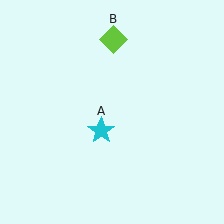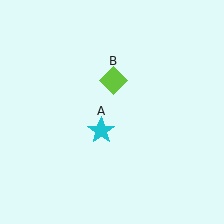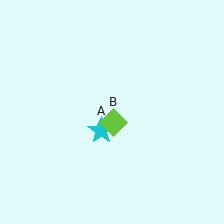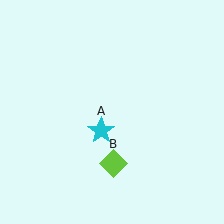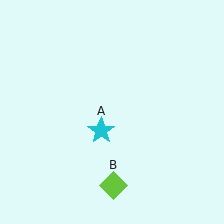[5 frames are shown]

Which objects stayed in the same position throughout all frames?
Cyan star (object A) remained stationary.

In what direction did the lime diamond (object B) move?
The lime diamond (object B) moved down.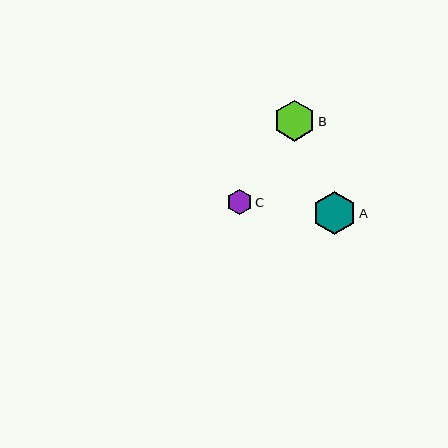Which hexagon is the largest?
Hexagon A is the largest with a size of approximately 43 pixels.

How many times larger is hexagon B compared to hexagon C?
Hexagon B is approximately 1.6 times the size of hexagon C.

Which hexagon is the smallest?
Hexagon C is the smallest with a size of approximately 25 pixels.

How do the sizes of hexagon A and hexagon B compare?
Hexagon A and hexagon B are approximately the same size.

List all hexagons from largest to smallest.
From largest to smallest: A, B, C.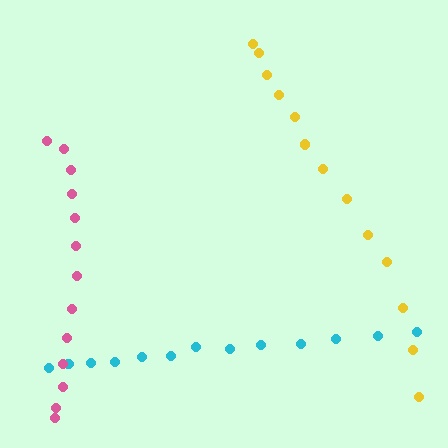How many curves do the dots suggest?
There are 3 distinct paths.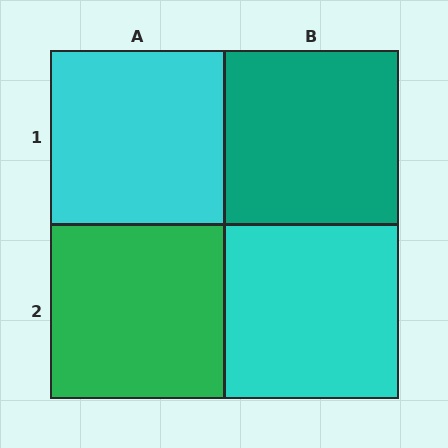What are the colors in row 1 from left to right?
Cyan, teal.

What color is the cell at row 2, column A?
Green.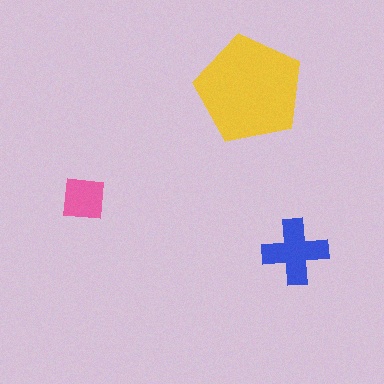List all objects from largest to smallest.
The yellow pentagon, the blue cross, the pink square.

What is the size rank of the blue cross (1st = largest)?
2nd.